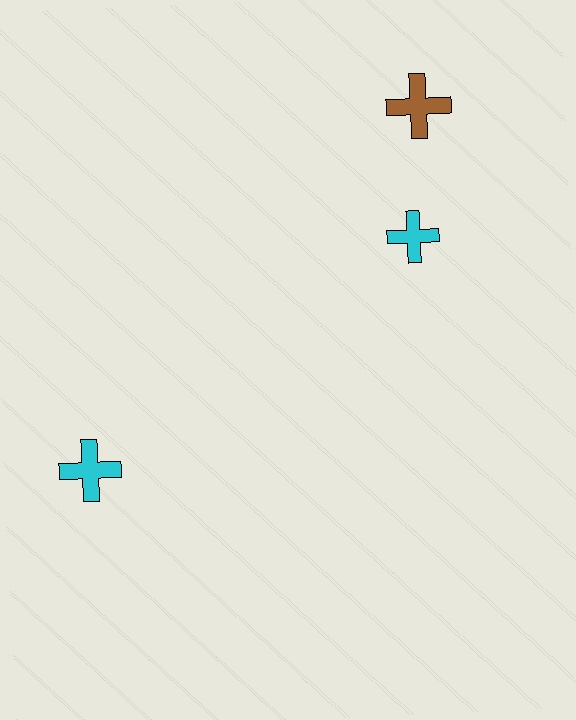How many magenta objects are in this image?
There are no magenta objects.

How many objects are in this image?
There are 3 objects.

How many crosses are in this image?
There are 3 crosses.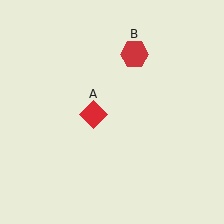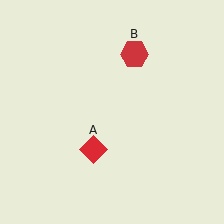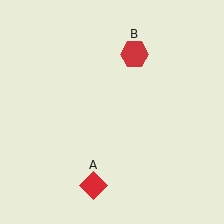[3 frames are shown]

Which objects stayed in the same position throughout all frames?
Red hexagon (object B) remained stationary.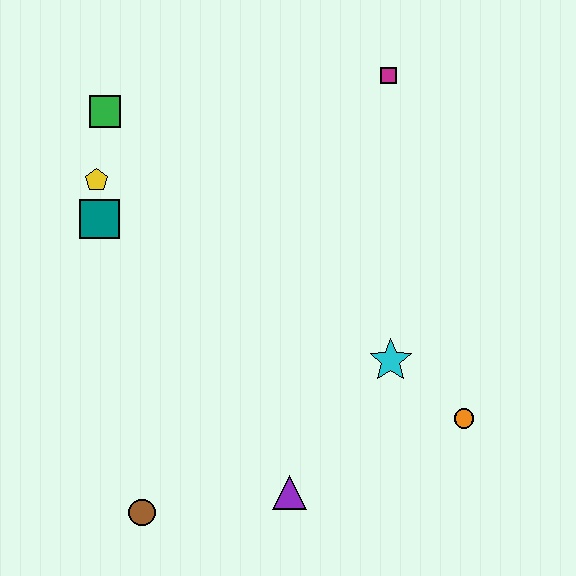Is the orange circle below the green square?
Yes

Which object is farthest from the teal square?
The orange circle is farthest from the teal square.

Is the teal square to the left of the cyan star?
Yes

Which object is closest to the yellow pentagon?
The teal square is closest to the yellow pentagon.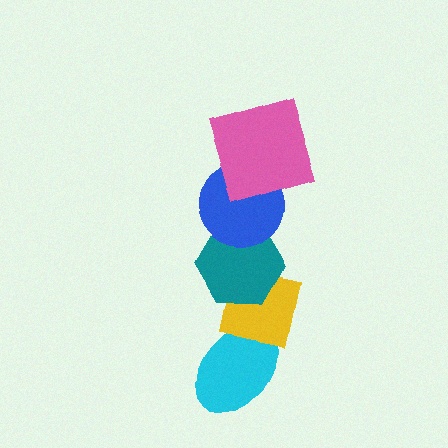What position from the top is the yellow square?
The yellow square is 4th from the top.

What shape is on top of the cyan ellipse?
The yellow square is on top of the cyan ellipse.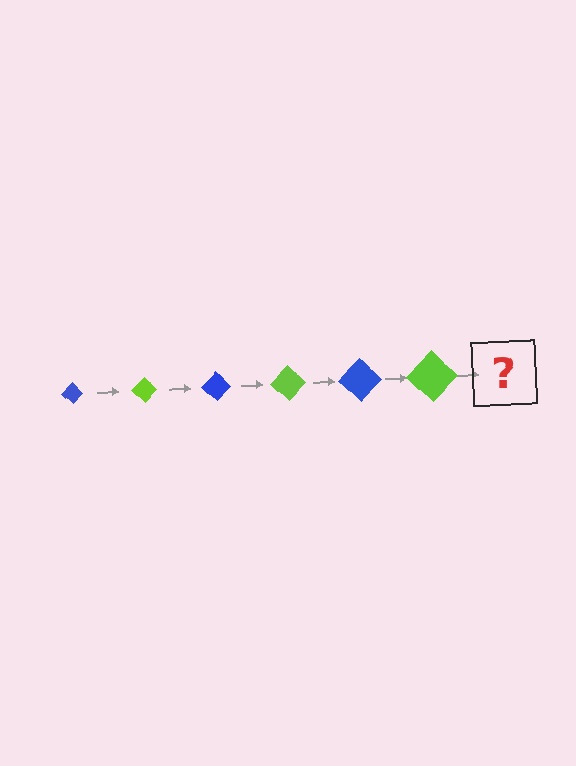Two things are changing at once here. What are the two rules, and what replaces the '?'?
The two rules are that the diamond grows larger each step and the color cycles through blue and lime. The '?' should be a blue diamond, larger than the previous one.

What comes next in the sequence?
The next element should be a blue diamond, larger than the previous one.